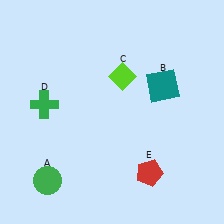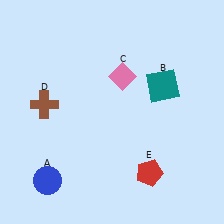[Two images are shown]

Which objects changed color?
A changed from green to blue. C changed from lime to pink. D changed from green to brown.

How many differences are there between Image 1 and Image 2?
There are 3 differences between the two images.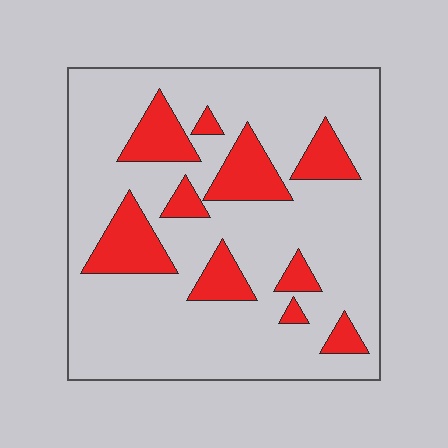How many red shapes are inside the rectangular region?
10.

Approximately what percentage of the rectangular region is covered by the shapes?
Approximately 20%.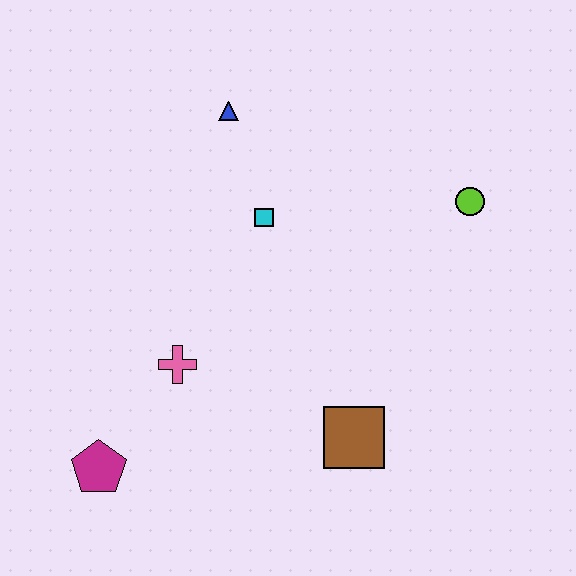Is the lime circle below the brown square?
No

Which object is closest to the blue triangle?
The cyan square is closest to the blue triangle.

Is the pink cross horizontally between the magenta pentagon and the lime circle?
Yes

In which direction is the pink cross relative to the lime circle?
The pink cross is to the left of the lime circle.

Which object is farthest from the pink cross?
The lime circle is farthest from the pink cross.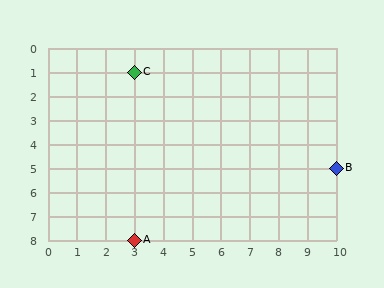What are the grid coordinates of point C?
Point C is at grid coordinates (3, 1).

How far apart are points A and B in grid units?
Points A and B are 7 columns and 3 rows apart (about 7.6 grid units diagonally).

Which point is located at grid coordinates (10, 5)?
Point B is at (10, 5).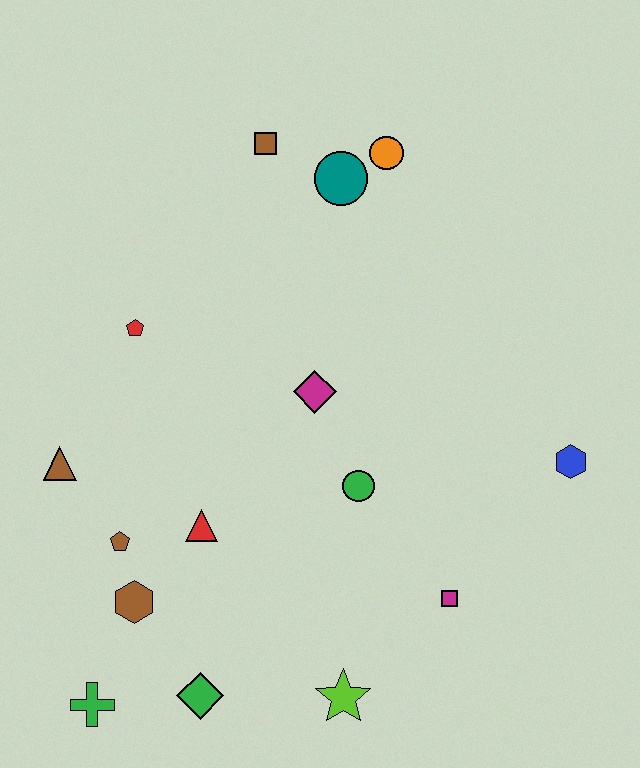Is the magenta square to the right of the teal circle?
Yes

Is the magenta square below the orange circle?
Yes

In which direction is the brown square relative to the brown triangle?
The brown square is above the brown triangle.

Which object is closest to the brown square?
The teal circle is closest to the brown square.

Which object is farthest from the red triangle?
The orange circle is farthest from the red triangle.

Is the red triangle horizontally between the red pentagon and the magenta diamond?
Yes